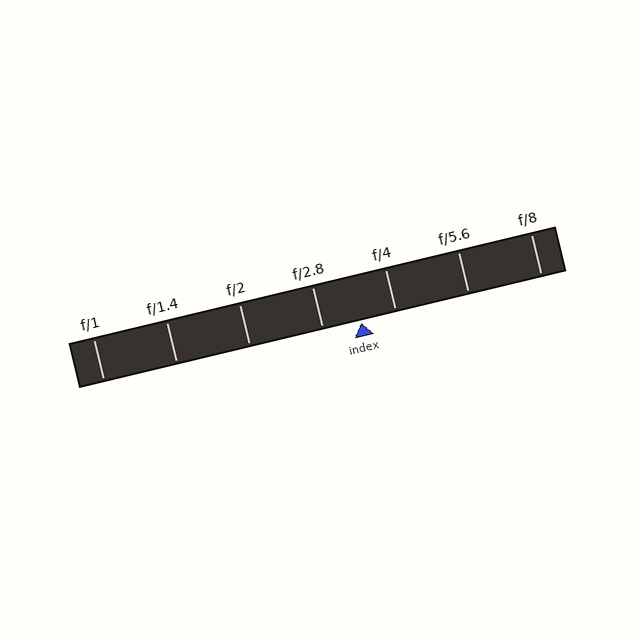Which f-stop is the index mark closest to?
The index mark is closest to f/4.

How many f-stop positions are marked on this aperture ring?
There are 7 f-stop positions marked.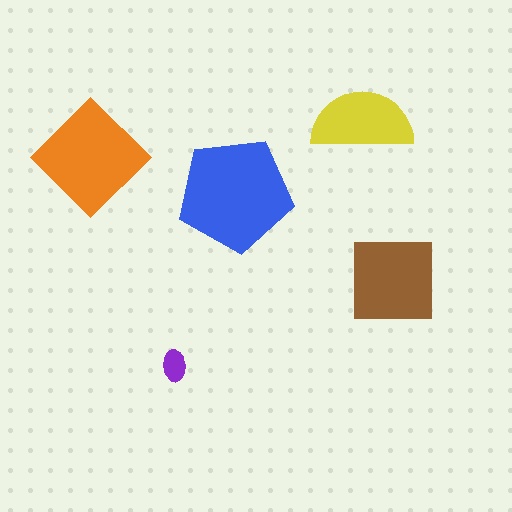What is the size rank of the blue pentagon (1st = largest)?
1st.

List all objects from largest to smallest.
The blue pentagon, the orange diamond, the brown square, the yellow semicircle, the purple ellipse.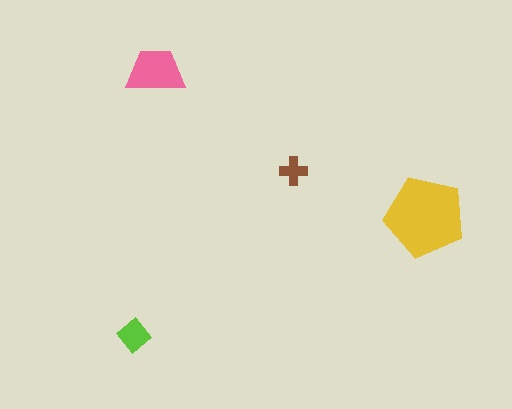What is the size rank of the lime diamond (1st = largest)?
3rd.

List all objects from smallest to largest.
The brown cross, the lime diamond, the pink trapezoid, the yellow pentagon.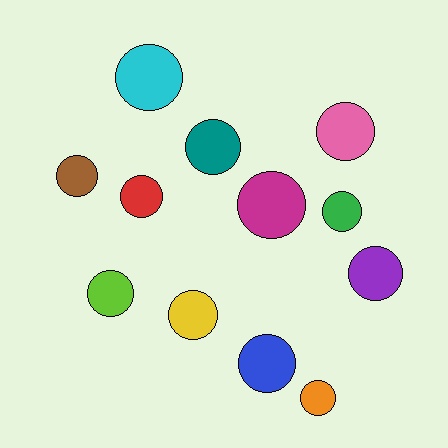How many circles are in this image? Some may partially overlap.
There are 12 circles.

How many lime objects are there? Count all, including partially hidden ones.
There is 1 lime object.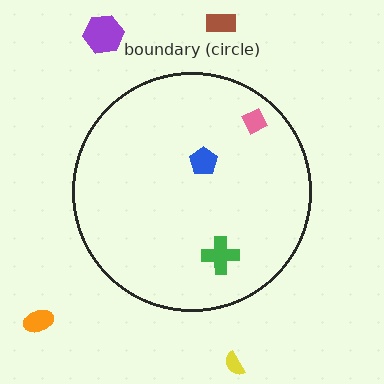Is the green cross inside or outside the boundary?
Inside.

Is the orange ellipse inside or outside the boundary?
Outside.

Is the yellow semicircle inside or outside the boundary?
Outside.